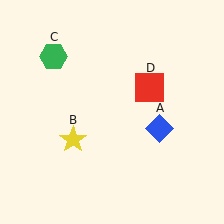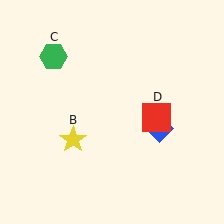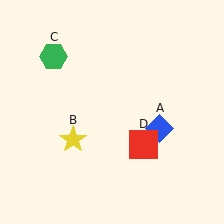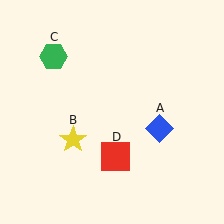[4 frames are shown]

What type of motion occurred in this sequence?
The red square (object D) rotated clockwise around the center of the scene.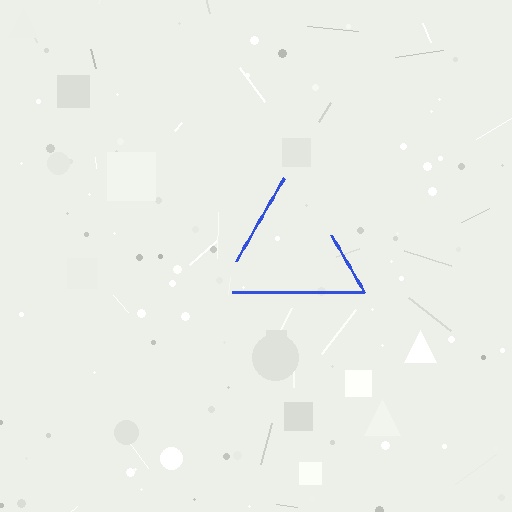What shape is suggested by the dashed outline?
The dashed outline suggests a triangle.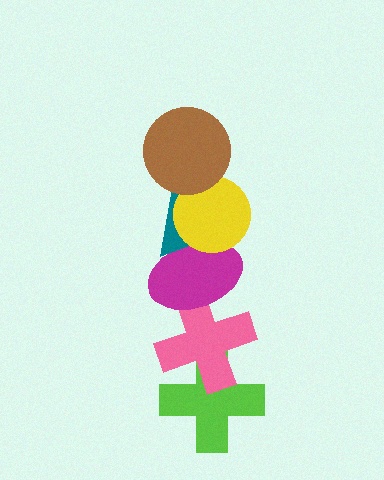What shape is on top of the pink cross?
The magenta ellipse is on top of the pink cross.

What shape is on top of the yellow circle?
The brown circle is on top of the yellow circle.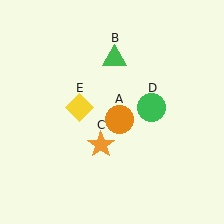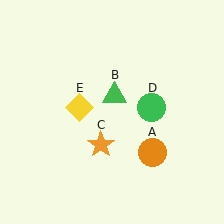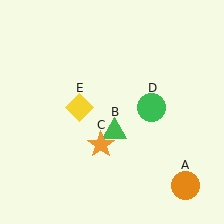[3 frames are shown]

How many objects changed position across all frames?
2 objects changed position: orange circle (object A), green triangle (object B).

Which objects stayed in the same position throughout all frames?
Orange star (object C) and green circle (object D) and yellow diamond (object E) remained stationary.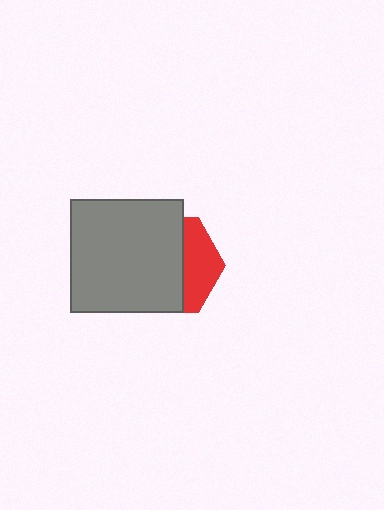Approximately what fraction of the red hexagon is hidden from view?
Roughly 65% of the red hexagon is hidden behind the gray square.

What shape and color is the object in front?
The object in front is a gray square.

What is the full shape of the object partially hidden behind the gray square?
The partially hidden object is a red hexagon.